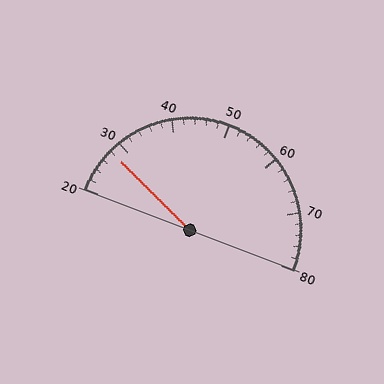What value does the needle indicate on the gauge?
The needle indicates approximately 28.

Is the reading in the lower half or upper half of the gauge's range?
The reading is in the lower half of the range (20 to 80).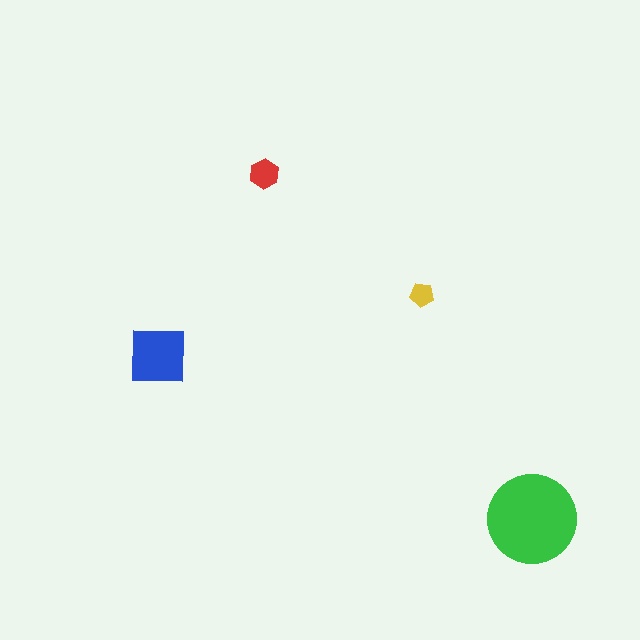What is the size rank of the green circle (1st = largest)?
1st.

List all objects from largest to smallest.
The green circle, the blue square, the red hexagon, the yellow pentagon.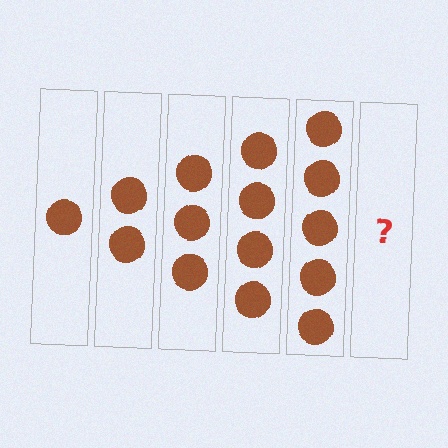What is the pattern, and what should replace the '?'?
The pattern is that each step adds one more circle. The '?' should be 6 circles.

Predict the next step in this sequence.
The next step is 6 circles.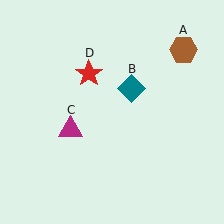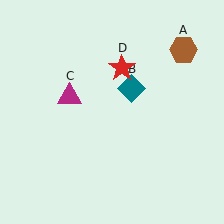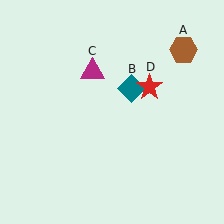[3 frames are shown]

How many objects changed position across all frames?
2 objects changed position: magenta triangle (object C), red star (object D).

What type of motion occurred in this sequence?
The magenta triangle (object C), red star (object D) rotated clockwise around the center of the scene.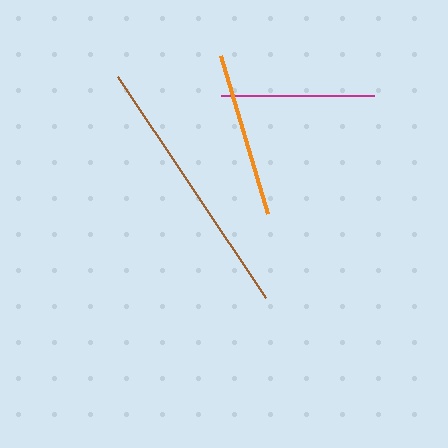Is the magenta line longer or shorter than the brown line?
The brown line is longer than the magenta line.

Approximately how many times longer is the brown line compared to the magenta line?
The brown line is approximately 1.7 times the length of the magenta line.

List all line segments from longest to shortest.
From longest to shortest: brown, orange, magenta.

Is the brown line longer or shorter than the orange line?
The brown line is longer than the orange line.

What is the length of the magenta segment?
The magenta segment is approximately 153 pixels long.